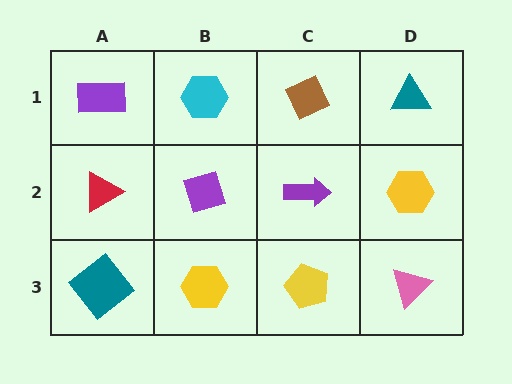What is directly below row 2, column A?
A teal diamond.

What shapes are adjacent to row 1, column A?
A red triangle (row 2, column A), a cyan hexagon (row 1, column B).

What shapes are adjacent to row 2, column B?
A cyan hexagon (row 1, column B), a yellow hexagon (row 3, column B), a red triangle (row 2, column A), a purple arrow (row 2, column C).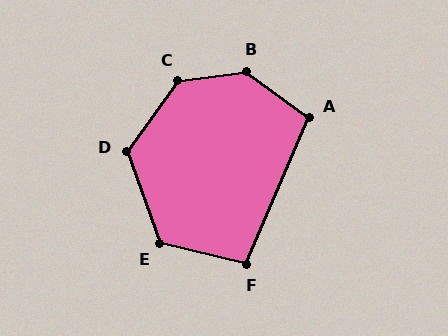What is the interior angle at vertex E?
Approximately 124 degrees (obtuse).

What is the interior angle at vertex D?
Approximately 124 degrees (obtuse).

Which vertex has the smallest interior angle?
F, at approximately 100 degrees.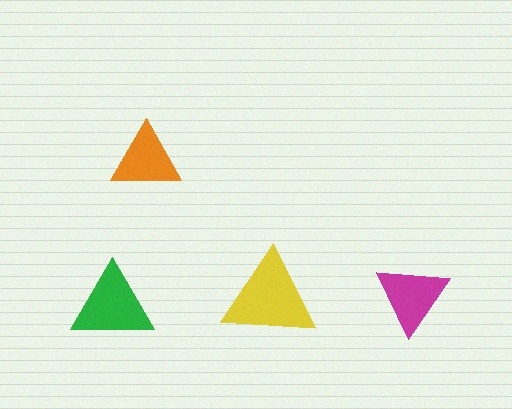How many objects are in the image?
There are 4 objects in the image.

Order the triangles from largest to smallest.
the yellow one, the green one, the magenta one, the orange one.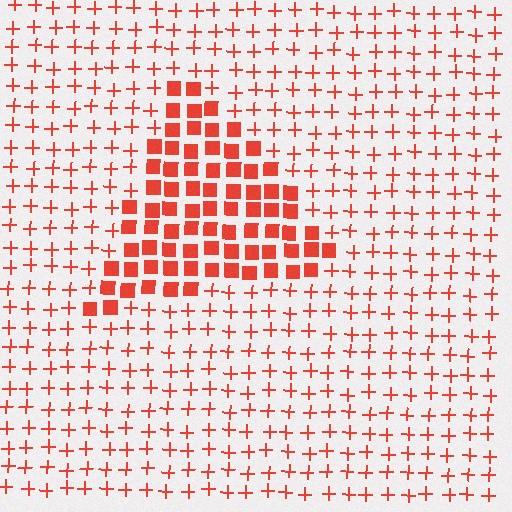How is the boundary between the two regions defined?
The boundary is defined by a change in element shape: squares inside vs. plus signs outside. All elements share the same color and spacing.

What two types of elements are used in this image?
The image uses squares inside the triangle region and plus signs outside it.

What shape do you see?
I see a triangle.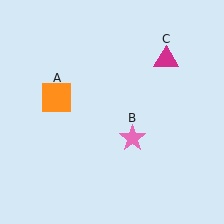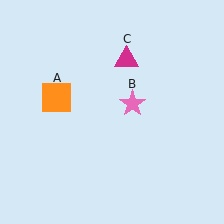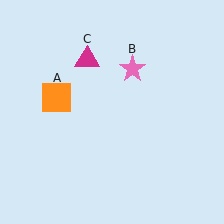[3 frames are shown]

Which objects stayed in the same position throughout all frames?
Orange square (object A) remained stationary.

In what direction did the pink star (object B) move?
The pink star (object B) moved up.